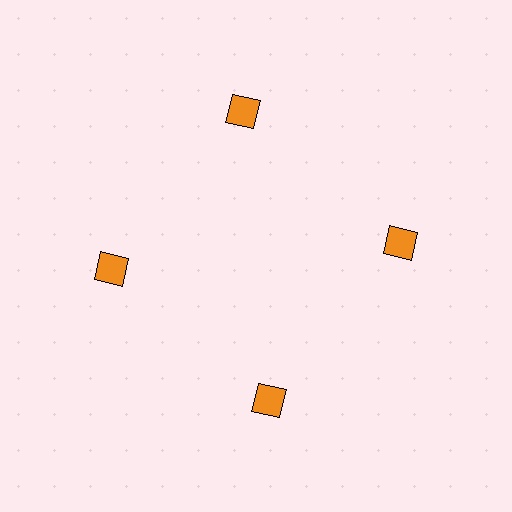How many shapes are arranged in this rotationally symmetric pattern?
There are 4 shapes, arranged in 4 groups of 1.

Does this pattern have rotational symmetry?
Yes, this pattern has 4-fold rotational symmetry. It looks the same after rotating 90 degrees around the center.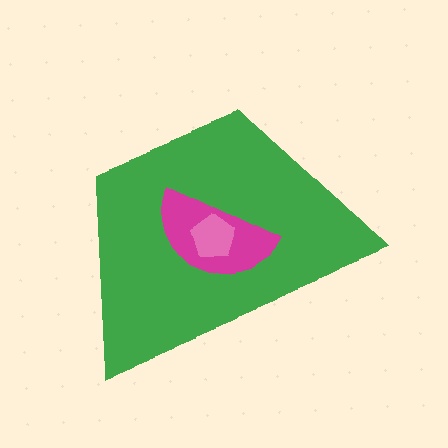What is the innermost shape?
The pink pentagon.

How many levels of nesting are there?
3.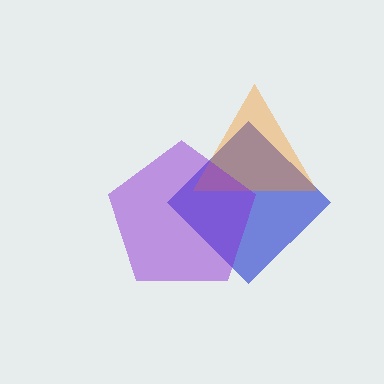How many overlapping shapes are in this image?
There are 3 overlapping shapes in the image.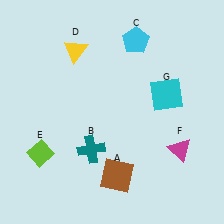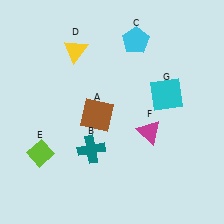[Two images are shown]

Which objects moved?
The objects that moved are: the brown square (A), the magenta triangle (F).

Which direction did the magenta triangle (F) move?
The magenta triangle (F) moved left.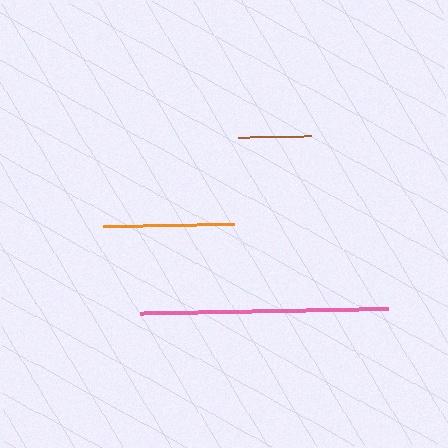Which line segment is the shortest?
The brown line is the shortest at approximately 73 pixels.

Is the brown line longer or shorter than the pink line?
The pink line is longer than the brown line.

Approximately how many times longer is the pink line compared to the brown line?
The pink line is approximately 3.4 times the length of the brown line.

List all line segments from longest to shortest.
From longest to shortest: pink, orange, brown.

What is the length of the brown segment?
The brown segment is approximately 73 pixels long.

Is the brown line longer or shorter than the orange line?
The orange line is longer than the brown line.